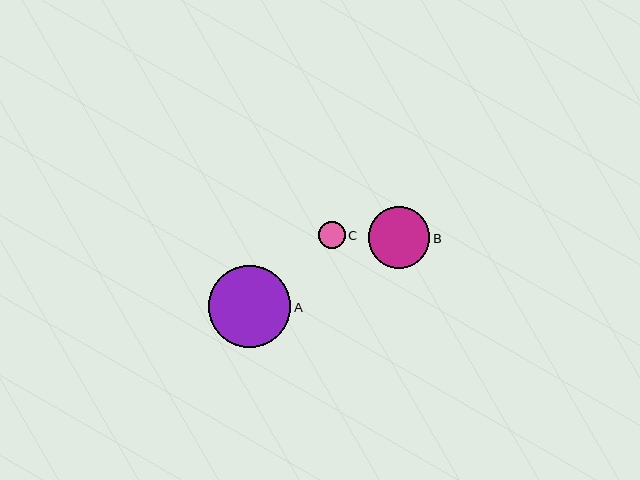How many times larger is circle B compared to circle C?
Circle B is approximately 2.3 times the size of circle C.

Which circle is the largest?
Circle A is the largest with a size of approximately 82 pixels.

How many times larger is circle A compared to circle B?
Circle A is approximately 1.3 times the size of circle B.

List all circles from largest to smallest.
From largest to smallest: A, B, C.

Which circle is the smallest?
Circle C is the smallest with a size of approximately 27 pixels.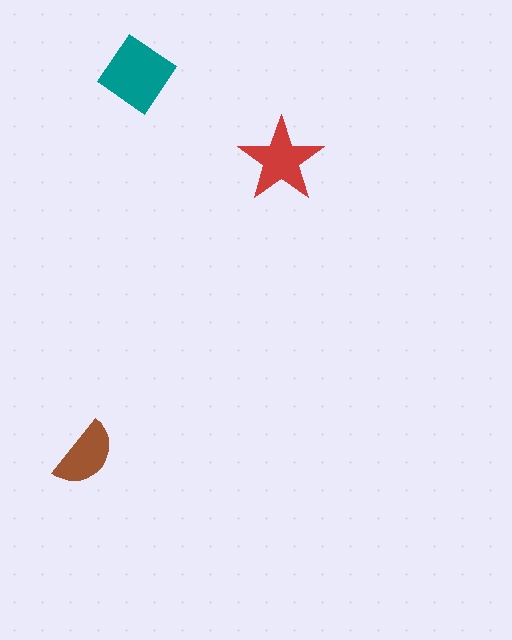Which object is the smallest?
The brown semicircle.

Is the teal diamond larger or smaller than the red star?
Larger.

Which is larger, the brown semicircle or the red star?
The red star.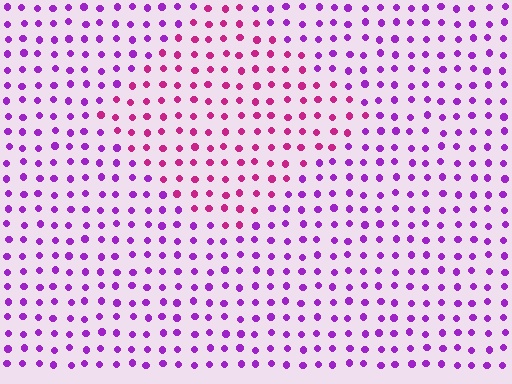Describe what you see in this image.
The image is filled with small purple elements in a uniform arrangement. A diamond-shaped region is visible where the elements are tinted to a slightly different hue, forming a subtle color boundary.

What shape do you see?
I see a diamond.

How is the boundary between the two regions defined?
The boundary is defined purely by a slight shift in hue (about 38 degrees). Spacing, size, and orientation are identical on both sides.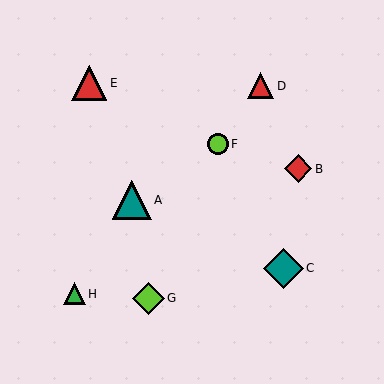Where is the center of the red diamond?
The center of the red diamond is at (298, 169).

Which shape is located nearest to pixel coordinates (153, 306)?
The lime diamond (labeled G) at (148, 298) is nearest to that location.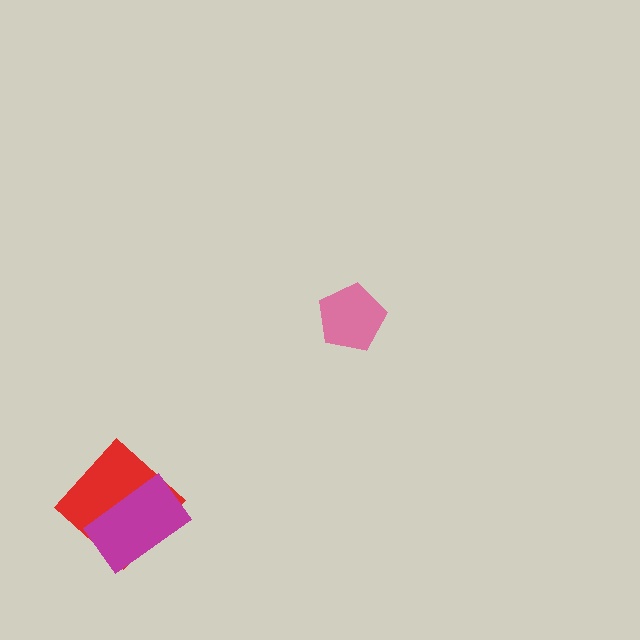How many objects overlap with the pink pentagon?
0 objects overlap with the pink pentagon.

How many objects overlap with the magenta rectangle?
1 object overlaps with the magenta rectangle.